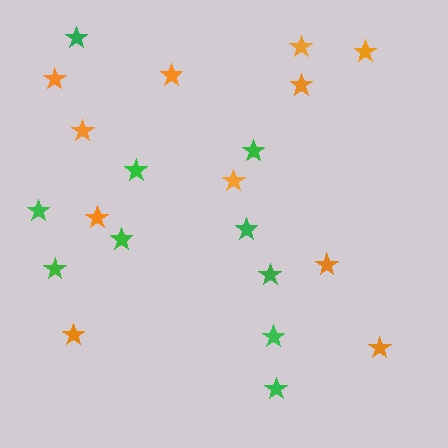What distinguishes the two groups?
There are 2 groups: one group of orange stars (11) and one group of green stars (10).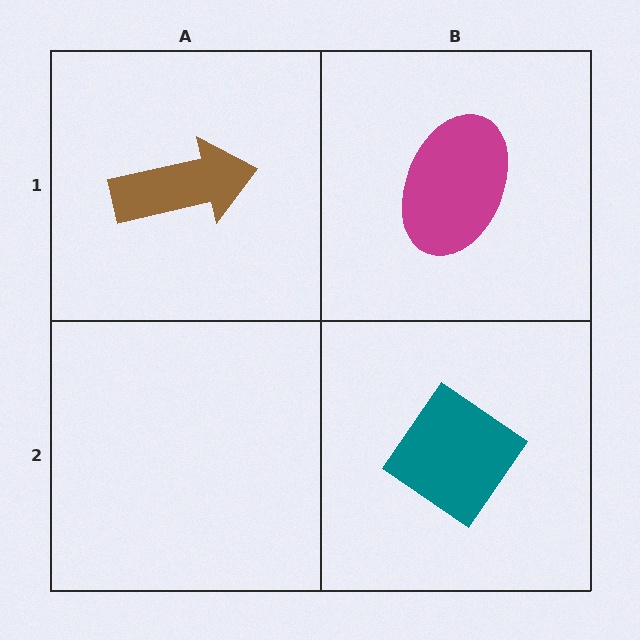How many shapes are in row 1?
2 shapes.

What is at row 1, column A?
A brown arrow.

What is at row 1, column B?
A magenta ellipse.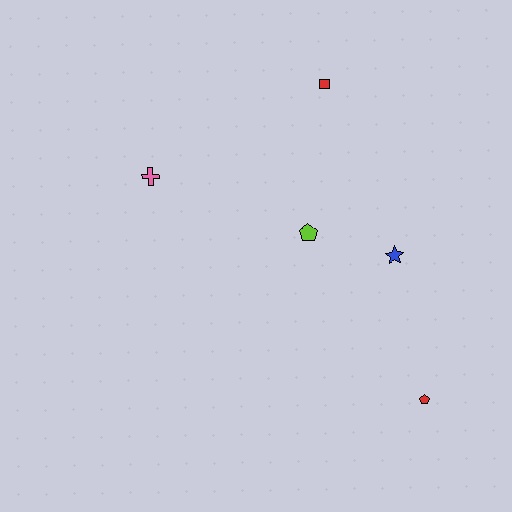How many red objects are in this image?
There are 2 red objects.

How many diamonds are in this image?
There are no diamonds.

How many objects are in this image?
There are 5 objects.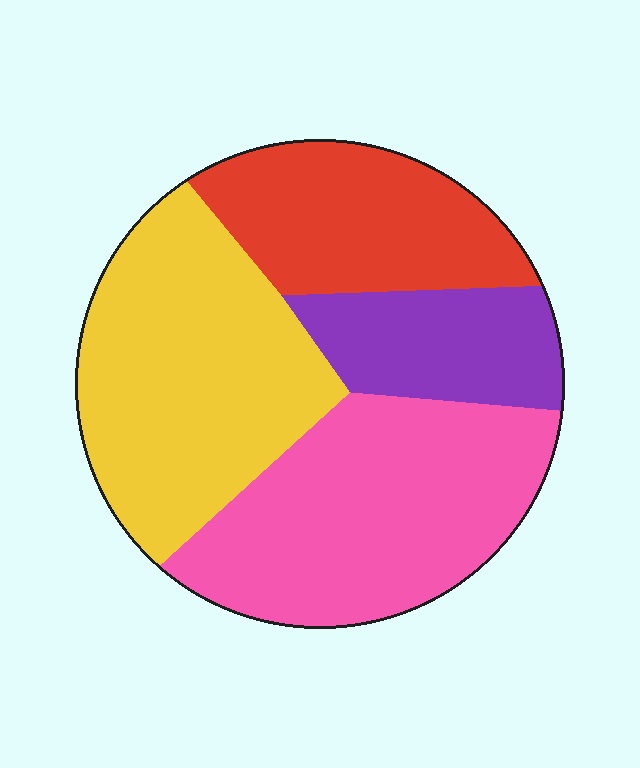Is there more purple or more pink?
Pink.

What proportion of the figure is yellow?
Yellow takes up about one third (1/3) of the figure.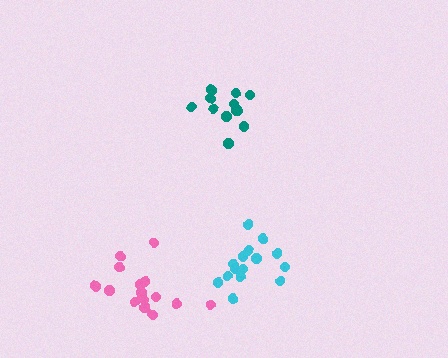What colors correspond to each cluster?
The clusters are colored: pink, cyan, teal.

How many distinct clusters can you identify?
There are 3 distinct clusters.